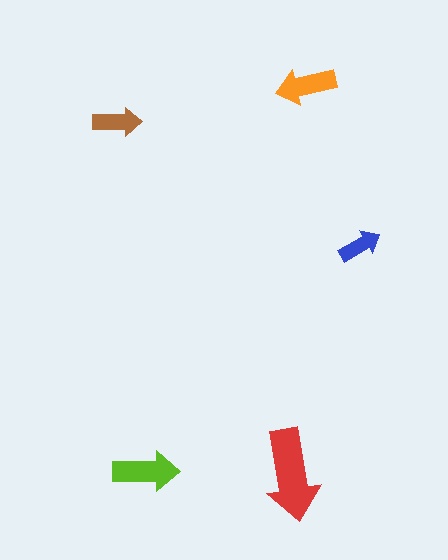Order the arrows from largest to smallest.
the red one, the lime one, the orange one, the brown one, the blue one.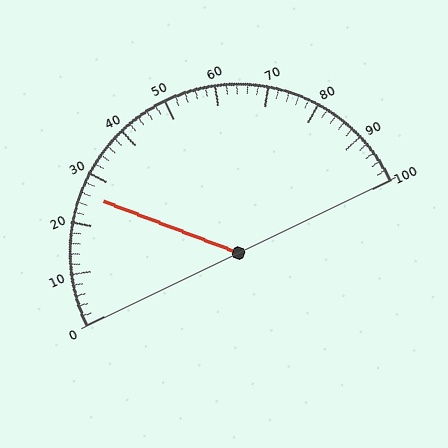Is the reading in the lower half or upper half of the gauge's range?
The reading is in the lower half of the range (0 to 100).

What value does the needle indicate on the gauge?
The needle indicates approximately 26.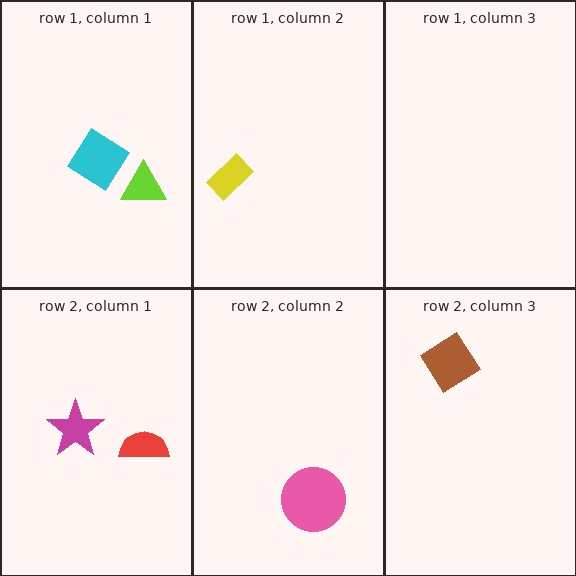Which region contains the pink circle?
The row 2, column 2 region.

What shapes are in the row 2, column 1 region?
The magenta star, the red semicircle.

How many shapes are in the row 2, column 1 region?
2.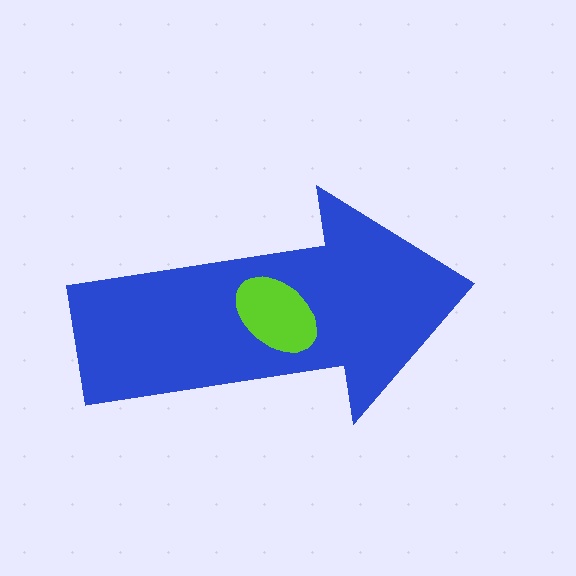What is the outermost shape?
The blue arrow.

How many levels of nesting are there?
2.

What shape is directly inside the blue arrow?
The lime ellipse.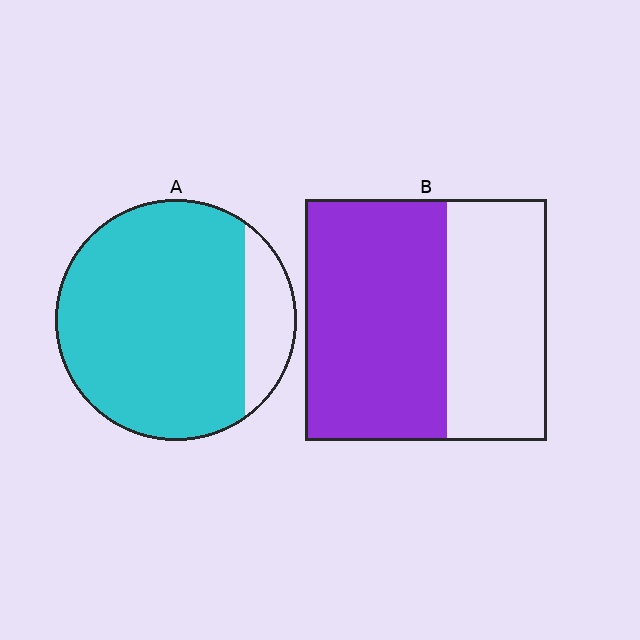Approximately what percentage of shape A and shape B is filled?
A is approximately 85% and B is approximately 60%.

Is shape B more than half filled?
Yes.